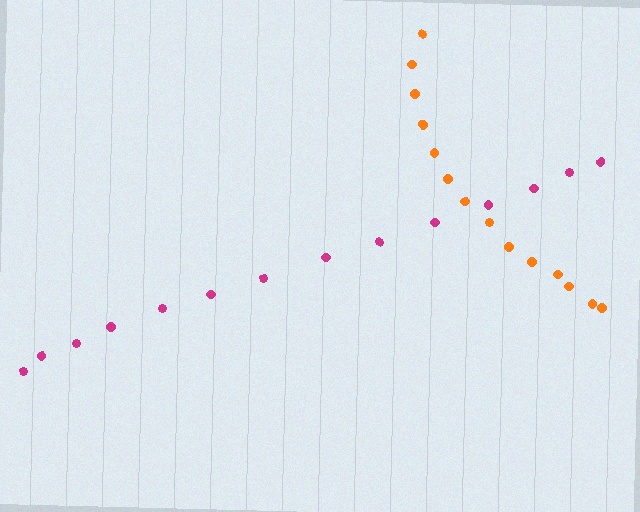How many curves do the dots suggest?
There are 2 distinct paths.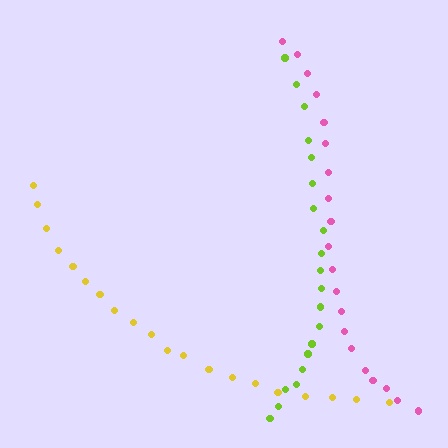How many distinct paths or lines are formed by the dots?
There are 3 distinct paths.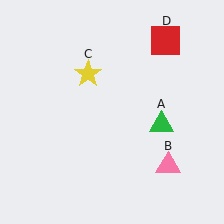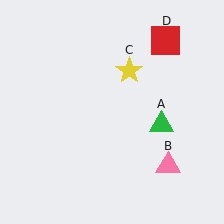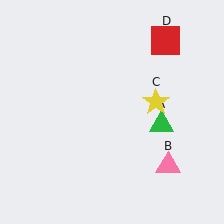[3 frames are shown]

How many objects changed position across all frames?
1 object changed position: yellow star (object C).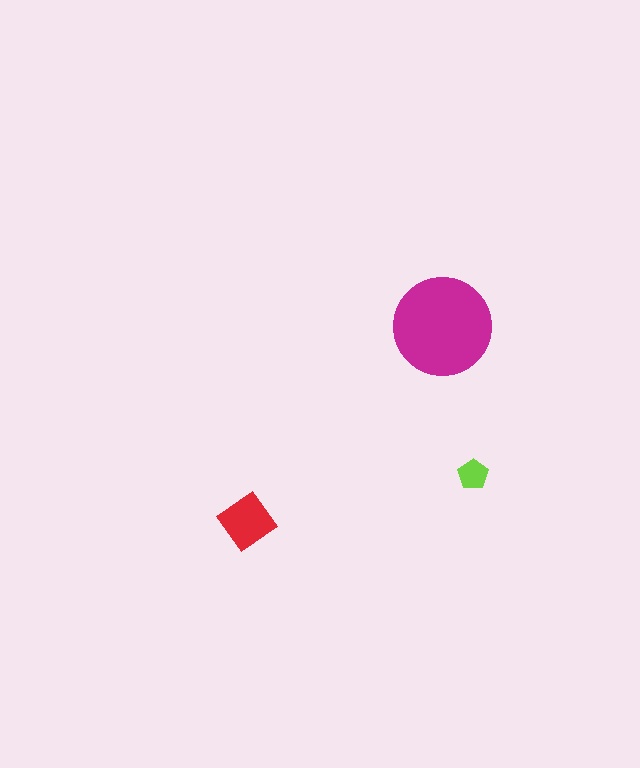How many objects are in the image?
There are 3 objects in the image.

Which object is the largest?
The magenta circle.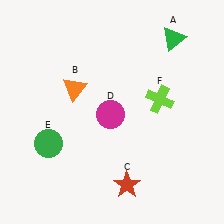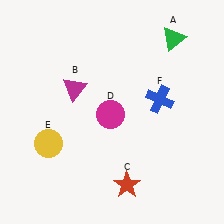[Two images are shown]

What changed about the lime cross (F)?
In Image 1, F is lime. In Image 2, it changed to blue.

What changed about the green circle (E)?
In Image 1, E is green. In Image 2, it changed to yellow.